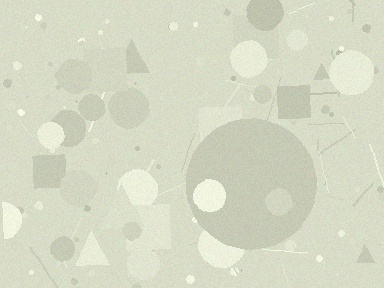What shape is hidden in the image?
A circle is hidden in the image.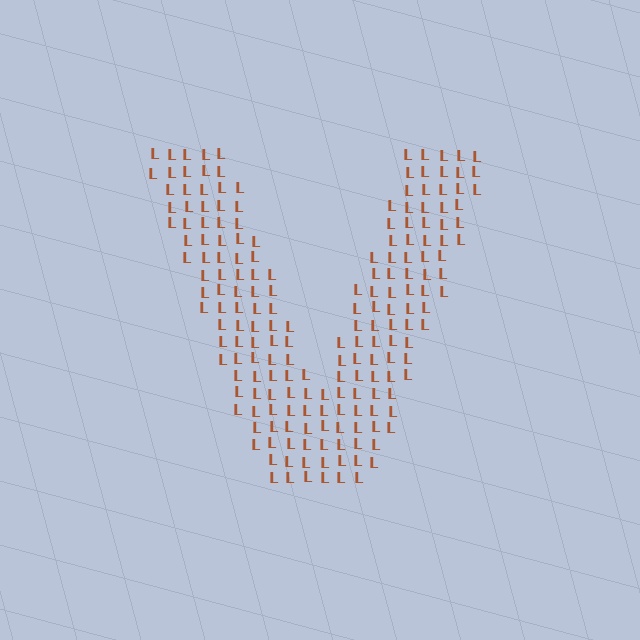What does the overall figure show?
The overall figure shows the letter V.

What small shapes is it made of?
It is made of small letter L's.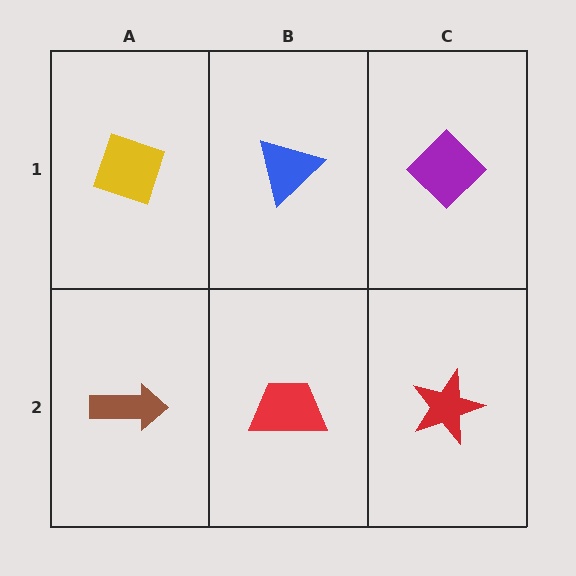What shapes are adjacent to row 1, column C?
A red star (row 2, column C), a blue triangle (row 1, column B).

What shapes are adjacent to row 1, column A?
A brown arrow (row 2, column A), a blue triangle (row 1, column B).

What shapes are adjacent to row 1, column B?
A red trapezoid (row 2, column B), a yellow diamond (row 1, column A), a purple diamond (row 1, column C).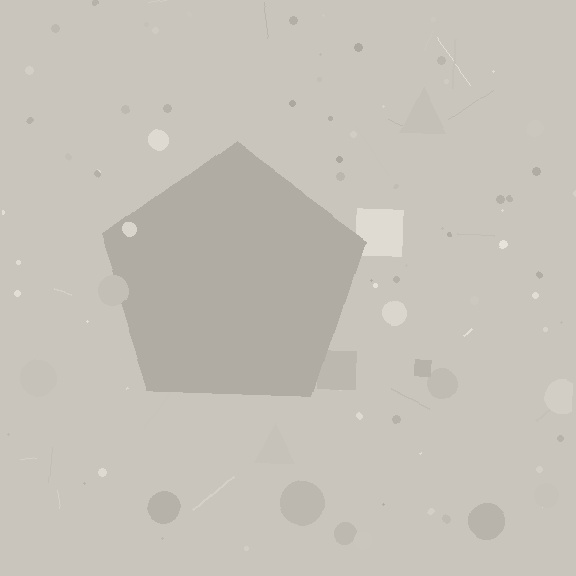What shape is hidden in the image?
A pentagon is hidden in the image.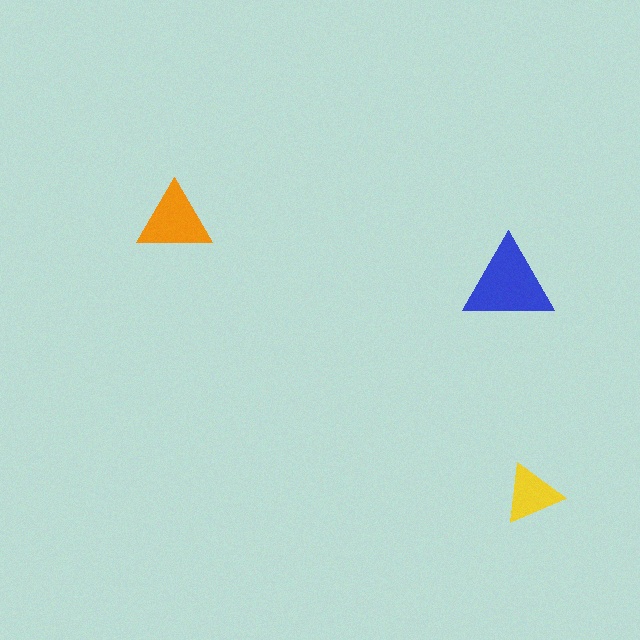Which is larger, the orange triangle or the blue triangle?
The blue one.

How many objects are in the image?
There are 3 objects in the image.